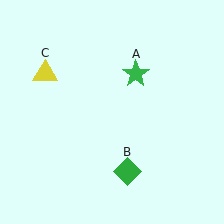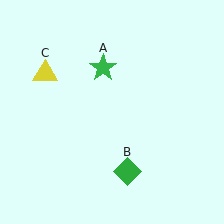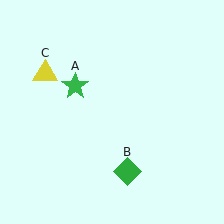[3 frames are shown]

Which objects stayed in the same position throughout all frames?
Green diamond (object B) and yellow triangle (object C) remained stationary.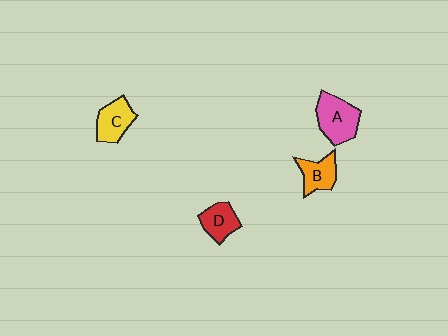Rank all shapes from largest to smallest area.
From largest to smallest: A (pink), C (yellow), B (orange), D (red).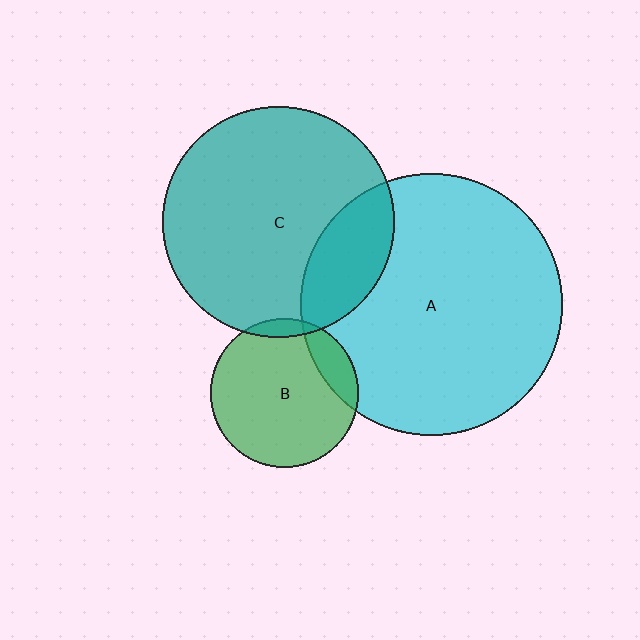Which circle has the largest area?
Circle A (cyan).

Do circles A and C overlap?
Yes.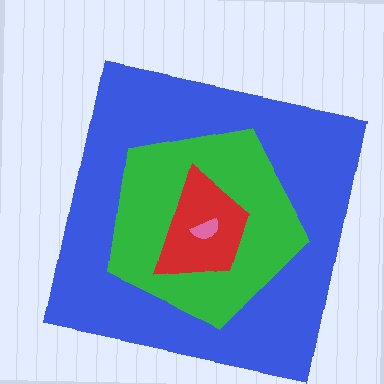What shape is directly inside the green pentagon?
The red trapezoid.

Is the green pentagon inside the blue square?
Yes.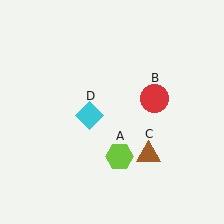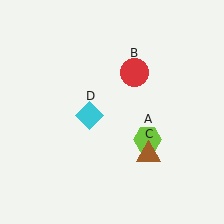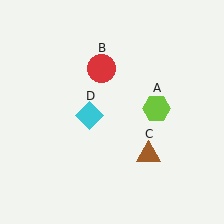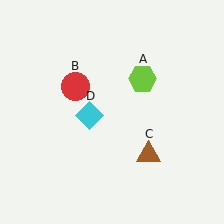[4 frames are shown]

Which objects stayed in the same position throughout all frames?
Brown triangle (object C) and cyan diamond (object D) remained stationary.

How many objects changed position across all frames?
2 objects changed position: lime hexagon (object A), red circle (object B).